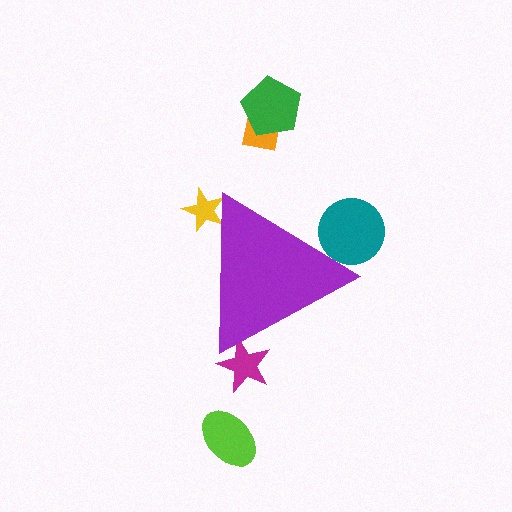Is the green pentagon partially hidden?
No, the green pentagon is fully visible.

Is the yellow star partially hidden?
Yes, the yellow star is partially hidden behind the purple triangle.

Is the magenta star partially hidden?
Yes, the magenta star is partially hidden behind the purple triangle.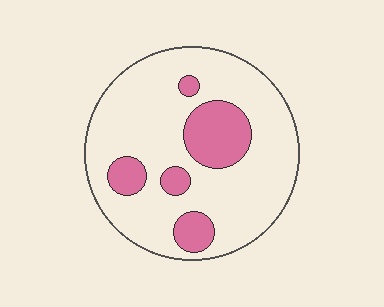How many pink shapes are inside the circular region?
5.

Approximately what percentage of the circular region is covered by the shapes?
Approximately 20%.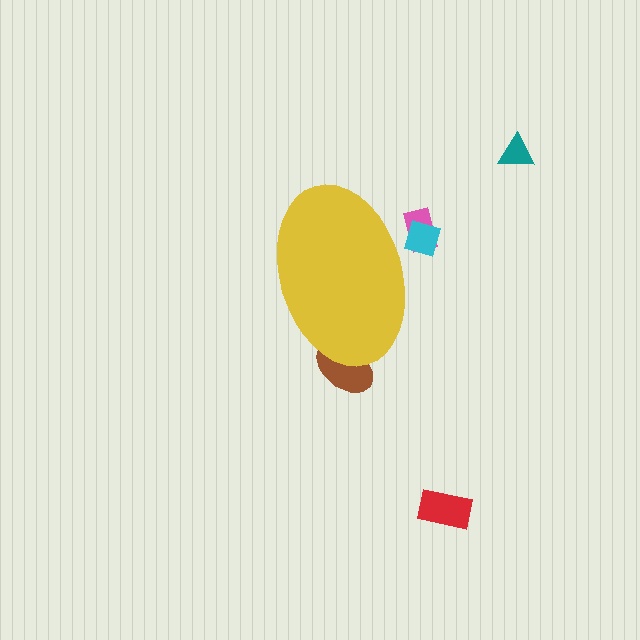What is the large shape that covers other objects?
A yellow ellipse.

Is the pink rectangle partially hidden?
Yes, the pink rectangle is partially hidden behind the yellow ellipse.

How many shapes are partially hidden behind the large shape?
3 shapes are partially hidden.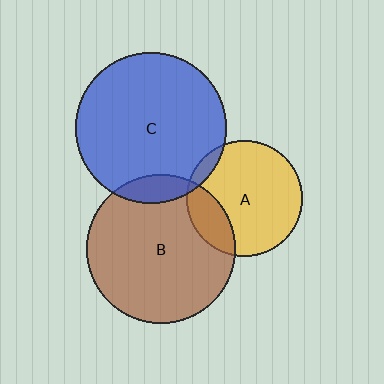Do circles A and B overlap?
Yes.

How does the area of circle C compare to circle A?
Approximately 1.7 times.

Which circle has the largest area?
Circle C (blue).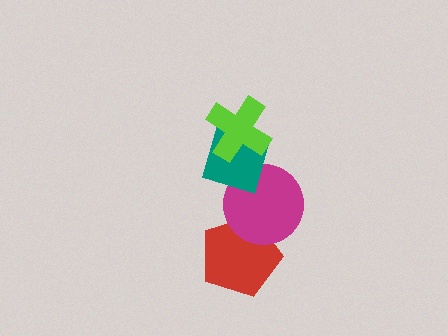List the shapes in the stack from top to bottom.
From top to bottom: the lime cross, the teal diamond, the magenta circle, the red pentagon.